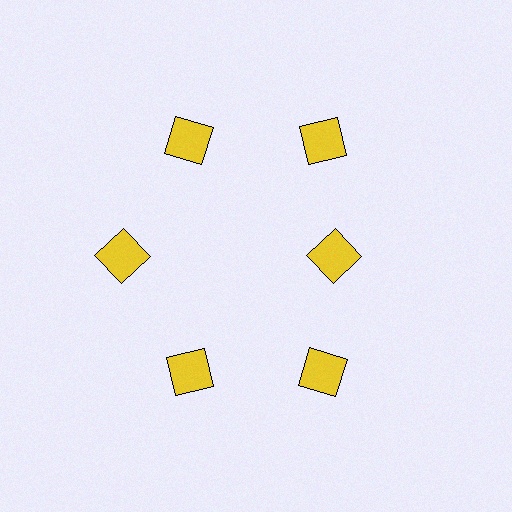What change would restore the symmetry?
The symmetry would be restored by moving it outward, back onto the ring so that all 6 squares sit at equal angles and equal distance from the center.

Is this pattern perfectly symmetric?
No. The 6 yellow squares are arranged in a ring, but one element near the 3 o'clock position is pulled inward toward the center, breaking the 6-fold rotational symmetry.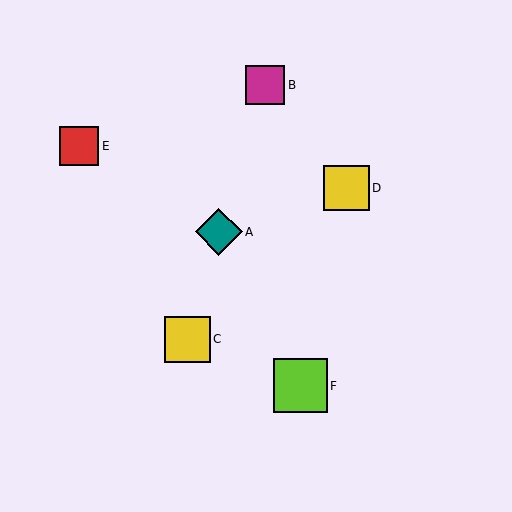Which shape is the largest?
The lime square (labeled F) is the largest.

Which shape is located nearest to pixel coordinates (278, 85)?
The magenta square (labeled B) at (265, 85) is nearest to that location.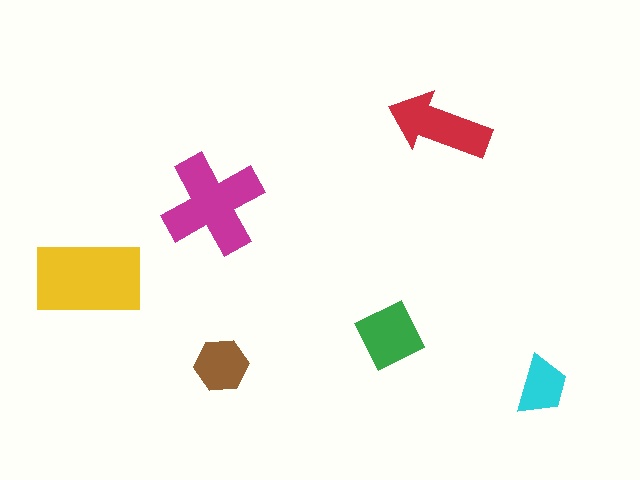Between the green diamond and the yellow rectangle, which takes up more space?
The yellow rectangle.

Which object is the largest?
The yellow rectangle.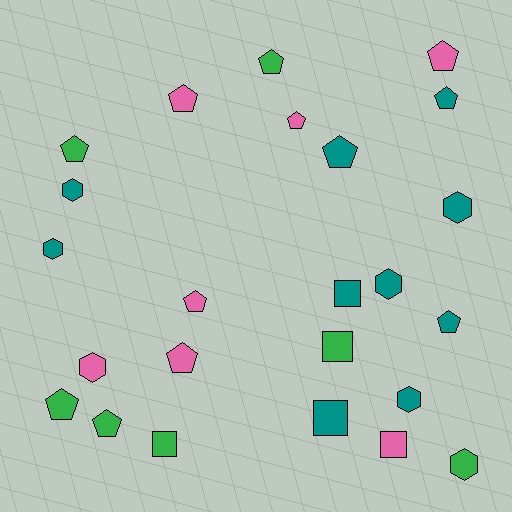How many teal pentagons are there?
There are 3 teal pentagons.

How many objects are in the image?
There are 24 objects.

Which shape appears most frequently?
Pentagon, with 12 objects.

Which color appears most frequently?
Teal, with 10 objects.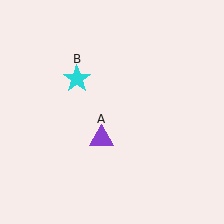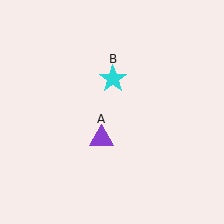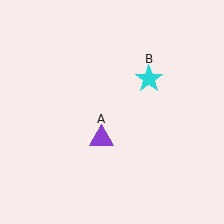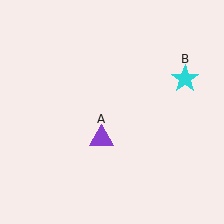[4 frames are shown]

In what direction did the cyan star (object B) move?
The cyan star (object B) moved right.